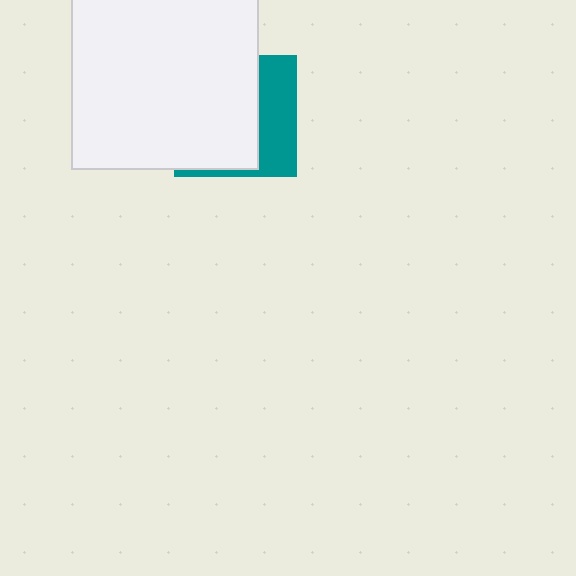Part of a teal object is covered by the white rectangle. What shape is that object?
It is a square.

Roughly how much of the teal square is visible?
A small part of it is visible (roughly 35%).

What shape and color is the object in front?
The object in front is a white rectangle.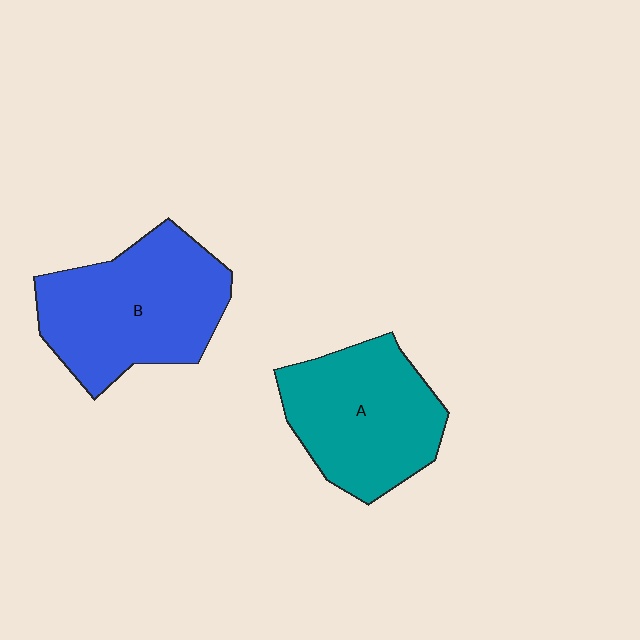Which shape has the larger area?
Shape B (blue).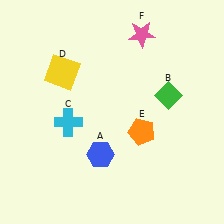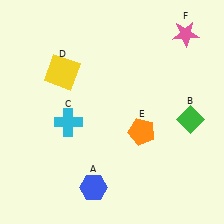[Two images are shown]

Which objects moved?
The objects that moved are: the blue hexagon (A), the green diamond (B), the pink star (F).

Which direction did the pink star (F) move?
The pink star (F) moved right.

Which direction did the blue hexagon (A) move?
The blue hexagon (A) moved down.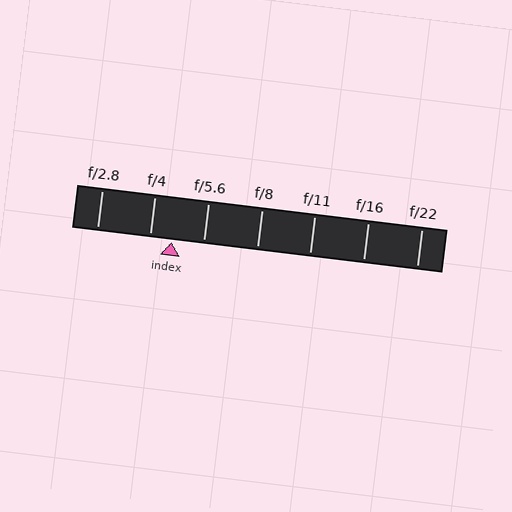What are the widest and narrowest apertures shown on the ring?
The widest aperture shown is f/2.8 and the narrowest is f/22.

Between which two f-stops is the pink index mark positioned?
The index mark is between f/4 and f/5.6.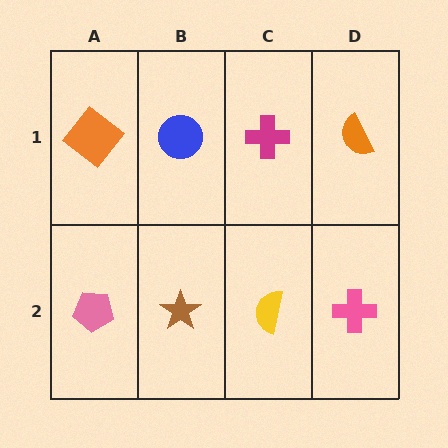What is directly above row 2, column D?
An orange semicircle.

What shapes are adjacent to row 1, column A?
A pink pentagon (row 2, column A), a blue circle (row 1, column B).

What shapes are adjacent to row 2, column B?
A blue circle (row 1, column B), a pink pentagon (row 2, column A), a yellow semicircle (row 2, column C).